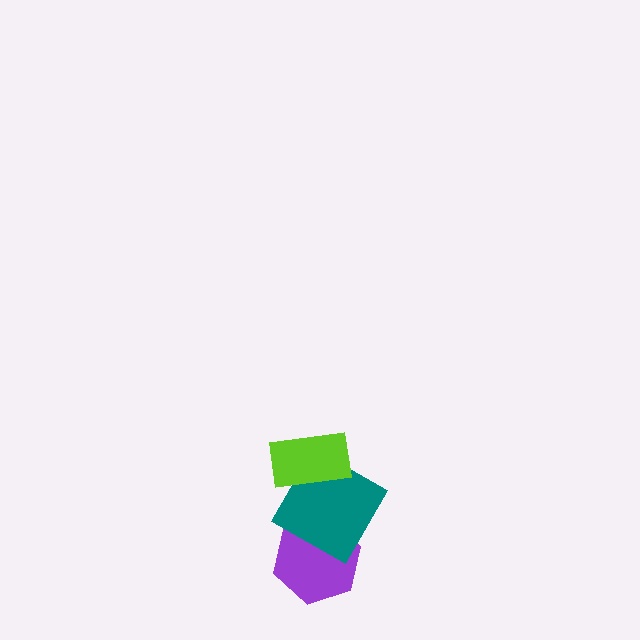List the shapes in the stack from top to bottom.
From top to bottom: the lime rectangle, the teal square, the purple hexagon.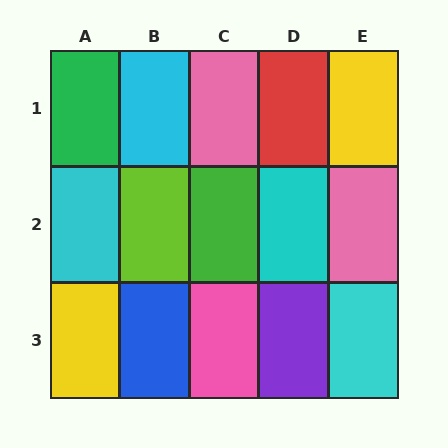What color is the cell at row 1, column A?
Green.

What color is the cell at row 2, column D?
Cyan.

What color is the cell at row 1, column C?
Pink.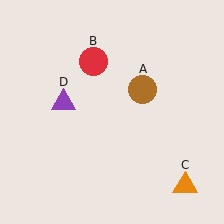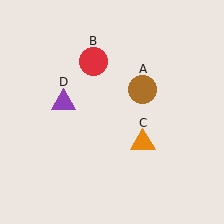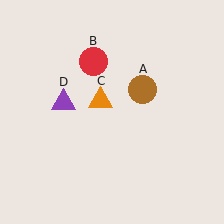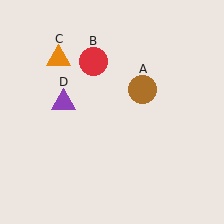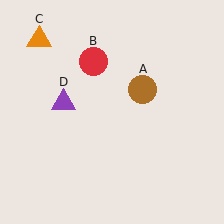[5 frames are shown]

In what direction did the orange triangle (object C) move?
The orange triangle (object C) moved up and to the left.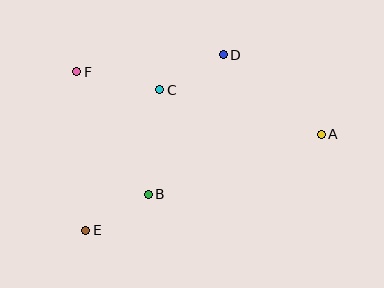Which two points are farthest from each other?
Points A and E are farthest from each other.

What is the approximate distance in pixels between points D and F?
The distance between D and F is approximately 148 pixels.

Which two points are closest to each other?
Points C and D are closest to each other.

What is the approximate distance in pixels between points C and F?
The distance between C and F is approximately 85 pixels.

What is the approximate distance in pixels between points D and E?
The distance between D and E is approximately 223 pixels.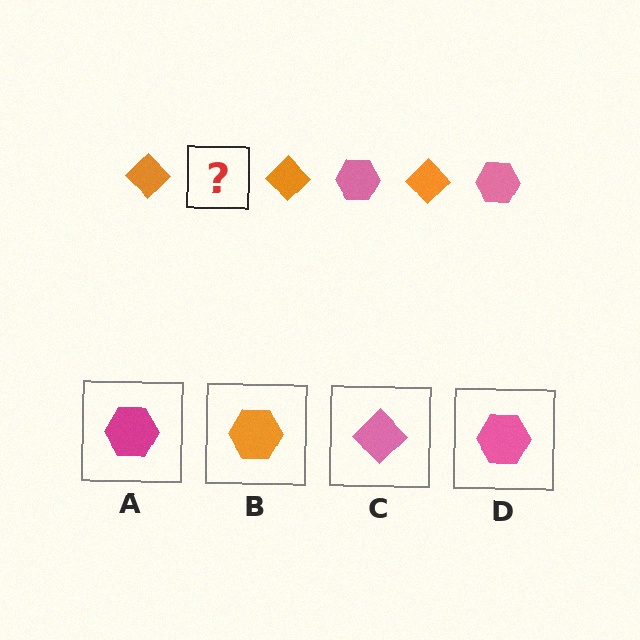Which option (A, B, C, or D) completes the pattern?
D.